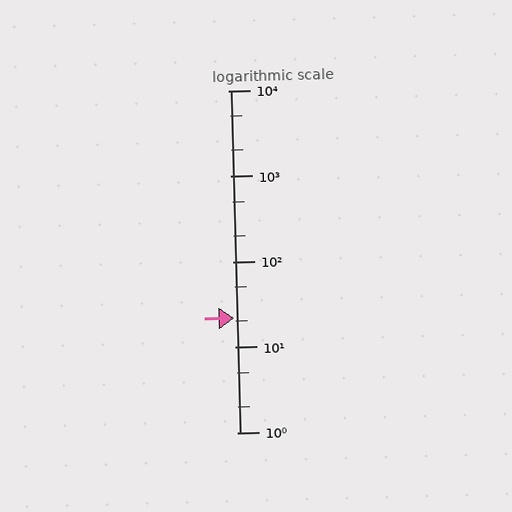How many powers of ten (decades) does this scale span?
The scale spans 4 decades, from 1 to 10000.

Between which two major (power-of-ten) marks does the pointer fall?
The pointer is between 10 and 100.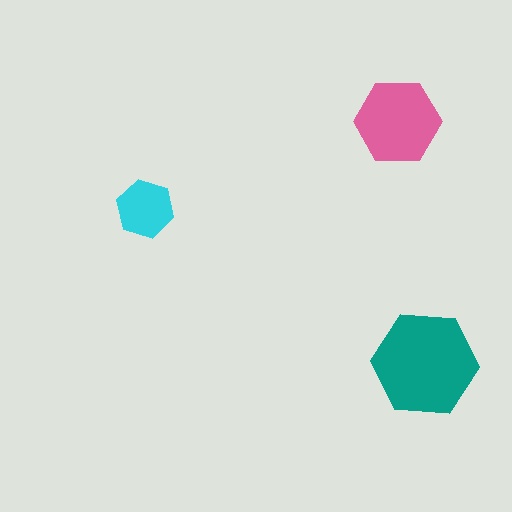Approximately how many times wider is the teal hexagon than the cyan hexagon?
About 2 times wider.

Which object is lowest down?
The teal hexagon is bottommost.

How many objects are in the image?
There are 3 objects in the image.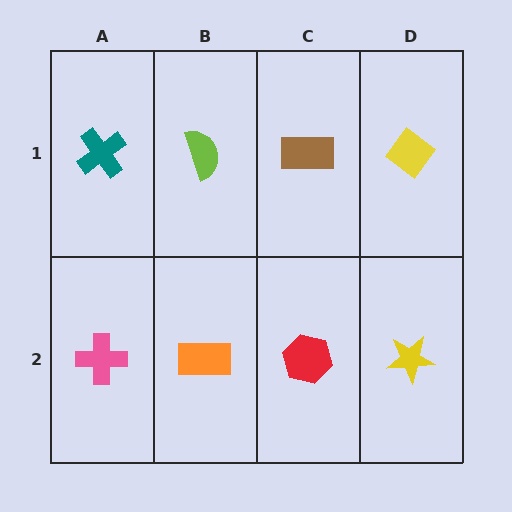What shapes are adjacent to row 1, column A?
A pink cross (row 2, column A), a lime semicircle (row 1, column B).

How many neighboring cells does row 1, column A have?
2.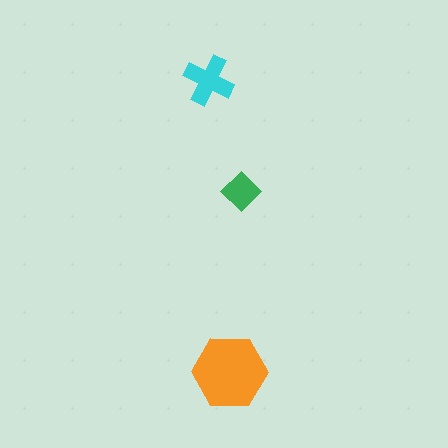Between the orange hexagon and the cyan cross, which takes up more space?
The orange hexagon.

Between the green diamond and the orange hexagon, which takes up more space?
The orange hexagon.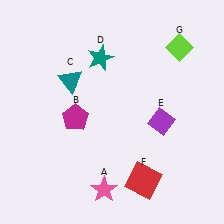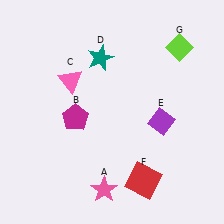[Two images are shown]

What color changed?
The triangle (C) changed from teal in Image 1 to pink in Image 2.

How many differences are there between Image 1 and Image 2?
There is 1 difference between the two images.